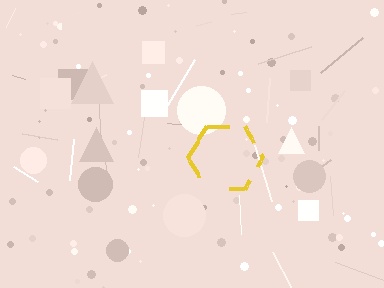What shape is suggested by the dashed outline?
The dashed outline suggests a hexagon.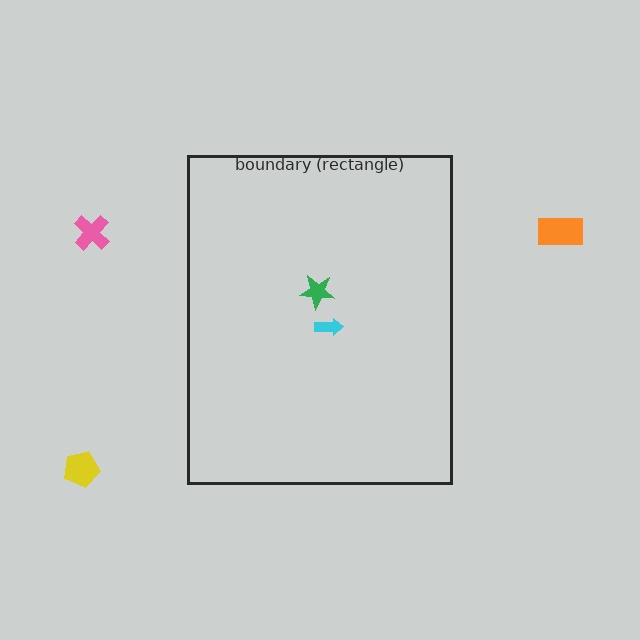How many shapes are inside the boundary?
2 inside, 3 outside.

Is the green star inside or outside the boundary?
Inside.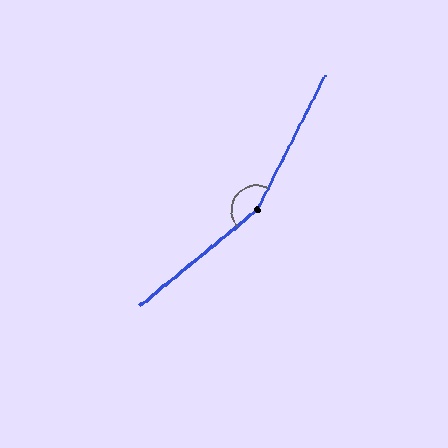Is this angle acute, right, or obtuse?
It is obtuse.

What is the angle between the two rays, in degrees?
Approximately 156 degrees.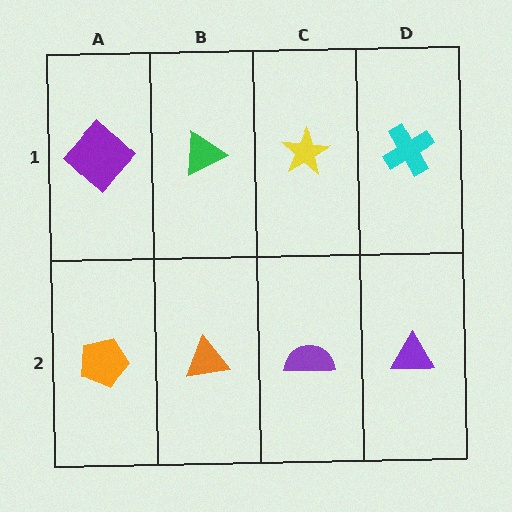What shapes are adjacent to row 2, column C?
A yellow star (row 1, column C), an orange triangle (row 2, column B), a purple triangle (row 2, column D).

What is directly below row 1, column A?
An orange pentagon.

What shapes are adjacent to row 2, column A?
A purple diamond (row 1, column A), an orange triangle (row 2, column B).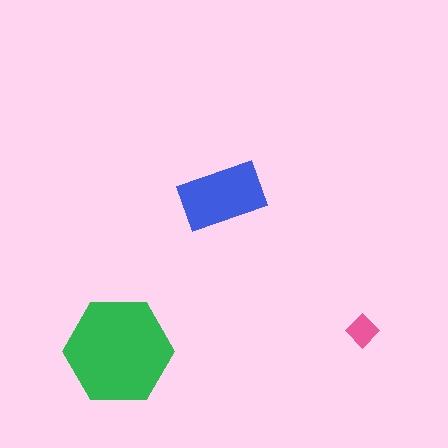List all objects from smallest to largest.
The pink diamond, the blue rectangle, the green hexagon.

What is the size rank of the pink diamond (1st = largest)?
3rd.